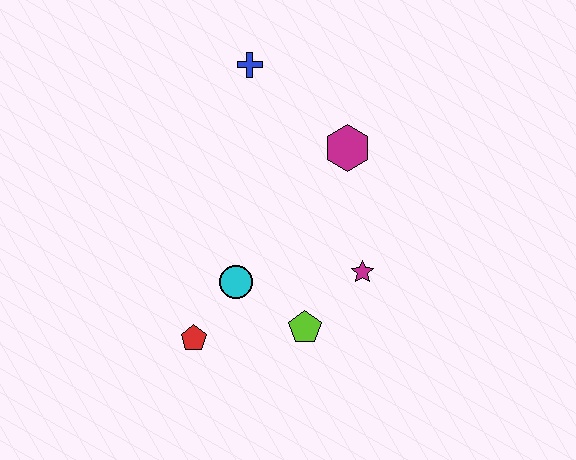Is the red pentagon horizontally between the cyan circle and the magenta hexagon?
No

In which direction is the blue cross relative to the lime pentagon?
The blue cross is above the lime pentagon.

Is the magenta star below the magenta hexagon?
Yes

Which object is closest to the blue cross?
The magenta hexagon is closest to the blue cross.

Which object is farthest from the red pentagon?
The blue cross is farthest from the red pentagon.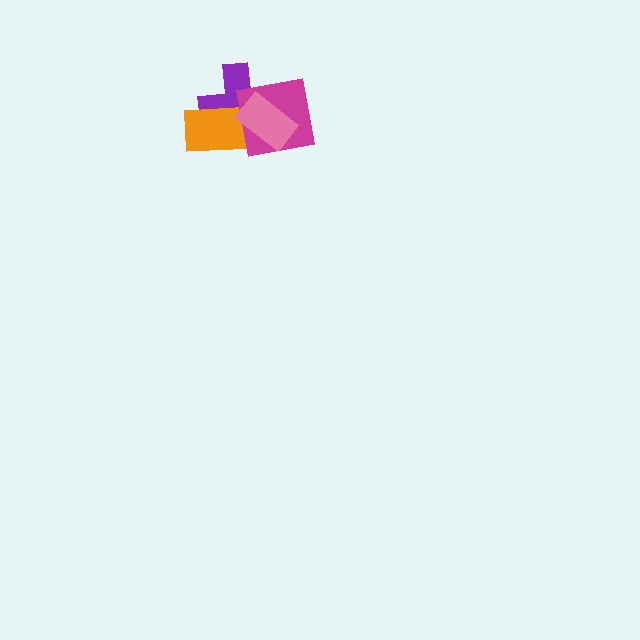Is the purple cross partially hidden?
Yes, it is partially covered by another shape.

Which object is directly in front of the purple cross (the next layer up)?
The orange rectangle is directly in front of the purple cross.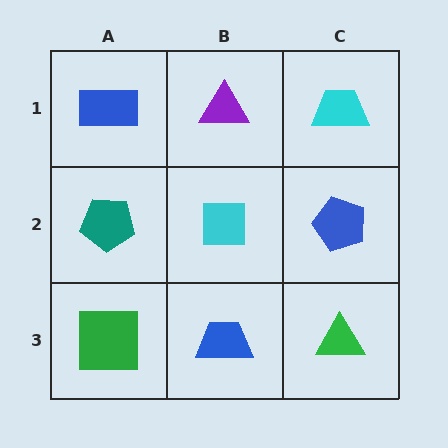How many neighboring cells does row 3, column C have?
2.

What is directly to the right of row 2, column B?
A blue pentagon.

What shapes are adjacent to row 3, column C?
A blue pentagon (row 2, column C), a blue trapezoid (row 3, column B).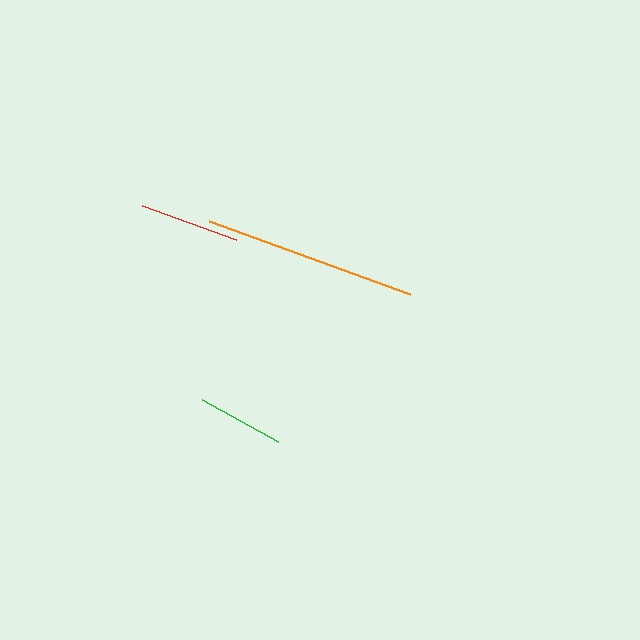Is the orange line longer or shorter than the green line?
The orange line is longer than the green line.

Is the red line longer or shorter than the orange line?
The orange line is longer than the red line.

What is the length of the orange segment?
The orange segment is approximately 213 pixels long.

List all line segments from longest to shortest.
From longest to shortest: orange, red, green.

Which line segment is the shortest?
The green line is the shortest at approximately 86 pixels.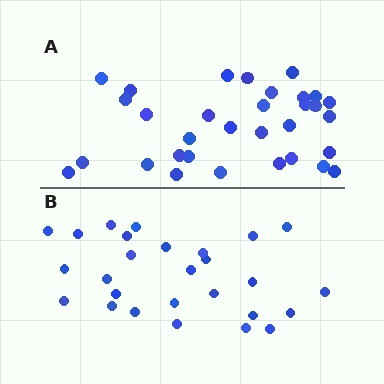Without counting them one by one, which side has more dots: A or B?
Region A (the top region) has more dots.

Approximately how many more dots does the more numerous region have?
Region A has about 5 more dots than region B.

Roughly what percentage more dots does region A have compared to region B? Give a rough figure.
About 20% more.